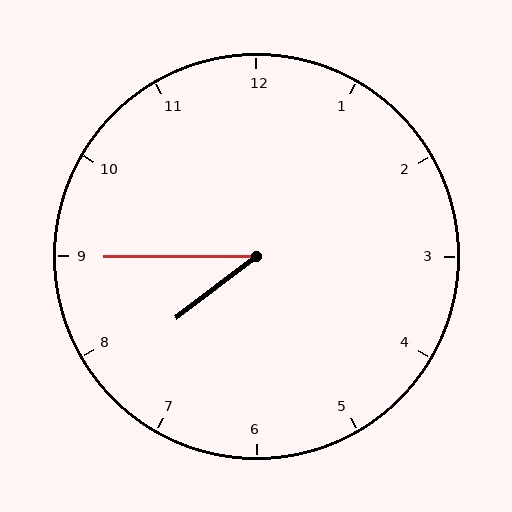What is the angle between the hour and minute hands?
Approximately 38 degrees.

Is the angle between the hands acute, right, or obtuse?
It is acute.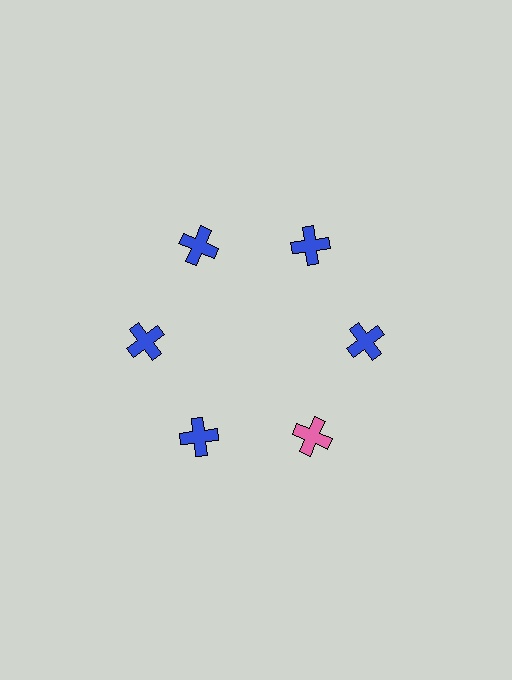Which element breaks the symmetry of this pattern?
The pink cross at roughly the 5 o'clock position breaks the symmetry. All other shapes are blue crosses.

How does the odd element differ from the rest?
It has a different color: pink instead of blue.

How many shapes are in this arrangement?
There are 6 shapes arranged in a ring pattern.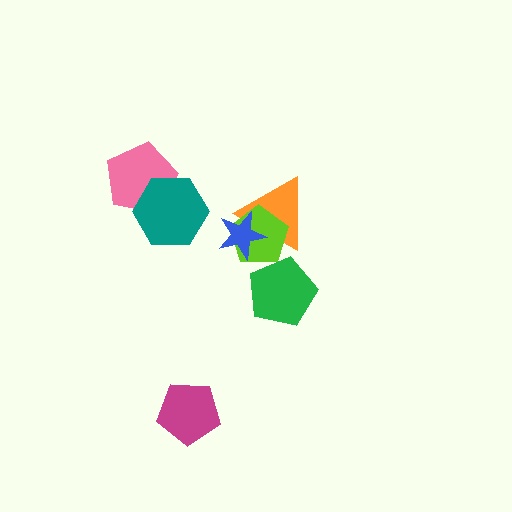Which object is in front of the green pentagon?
The lime pentagon is in front of the green pentagon.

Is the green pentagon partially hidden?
Yes, it is partially covered by another shape.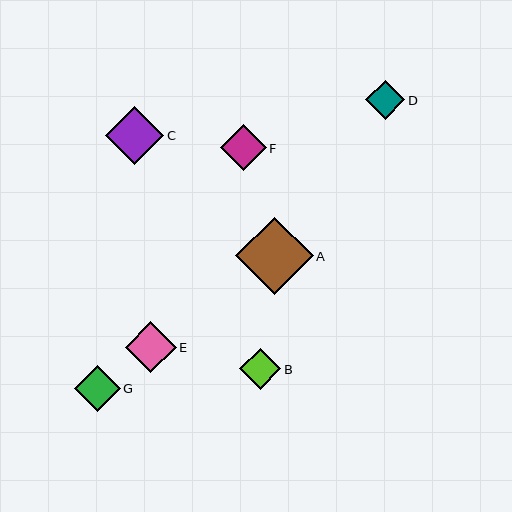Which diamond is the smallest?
Diamond D is the smallest with a size of approximately 40 pixels.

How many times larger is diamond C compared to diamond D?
Diamond C is approximately 1.5 times the size of diamond D.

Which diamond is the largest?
Diamond A is the largest with a size of approximately 77 pixels.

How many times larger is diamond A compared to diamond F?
Diamond A is approximately 1.7 times the size of diamond F.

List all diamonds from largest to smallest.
From largest to smallest: A, C, E, F, G, B, D.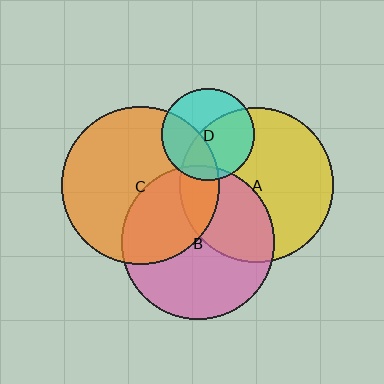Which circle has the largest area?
Circle C (orange).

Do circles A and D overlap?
Yes.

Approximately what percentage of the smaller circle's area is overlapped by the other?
Approximately 55%.